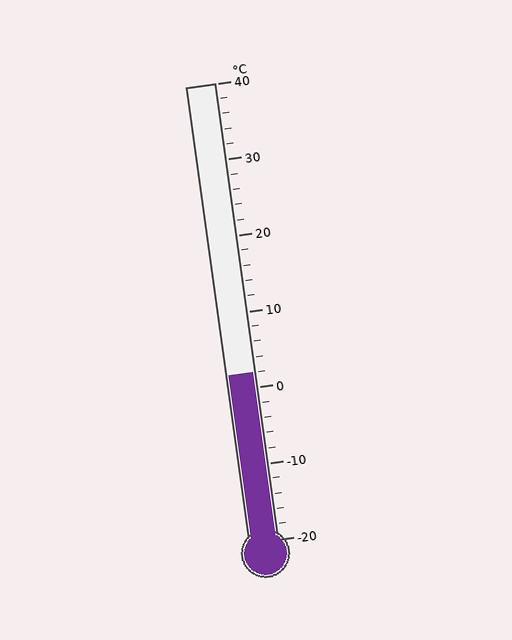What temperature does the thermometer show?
The thermometer shows approximately 2°C.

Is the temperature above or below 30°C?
The temperature is below 30°C.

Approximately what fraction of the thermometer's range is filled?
The thermometer is filled to approximately 35% of its range.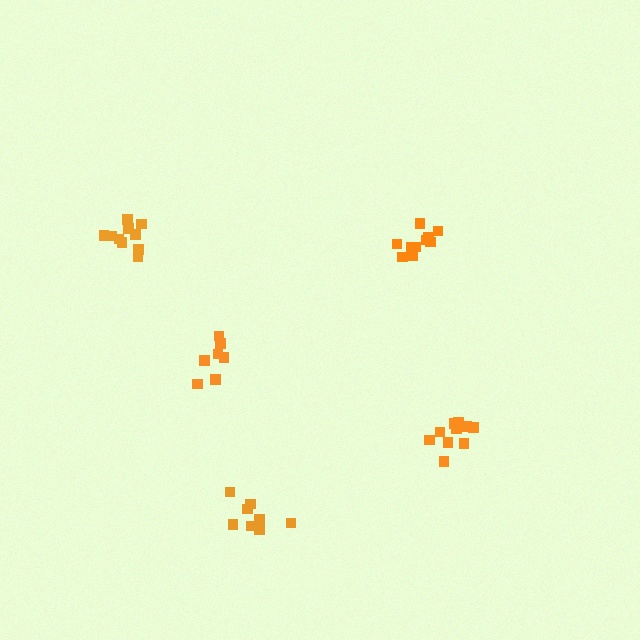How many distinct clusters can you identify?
There are 5 distinct clusters.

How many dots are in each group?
Group 1: 10 dots, Group 2: 7 dots, Group 3: 10 dots, Group 4: 9 dots, Group 5: 10 dots (46 total).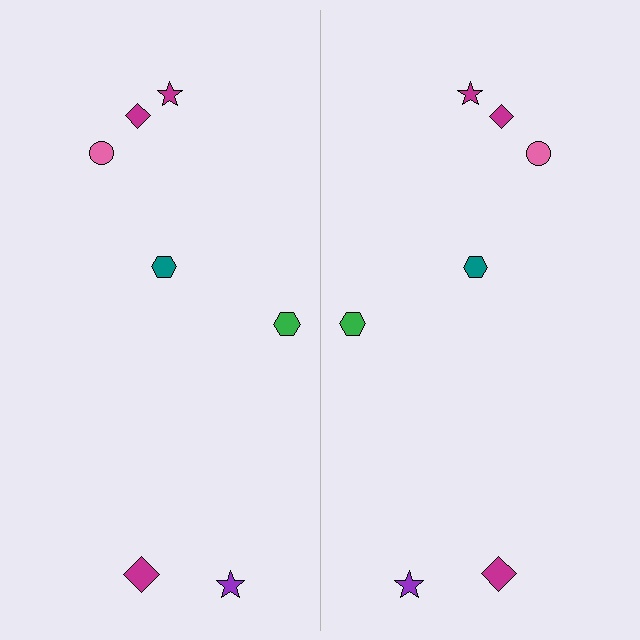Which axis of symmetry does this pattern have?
The pattern has a vertical axis of symmetry running through the center of the image.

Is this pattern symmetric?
Yes, this pattern has bilateral (reflection) symmetry.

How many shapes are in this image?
There are 14 shapes in this image.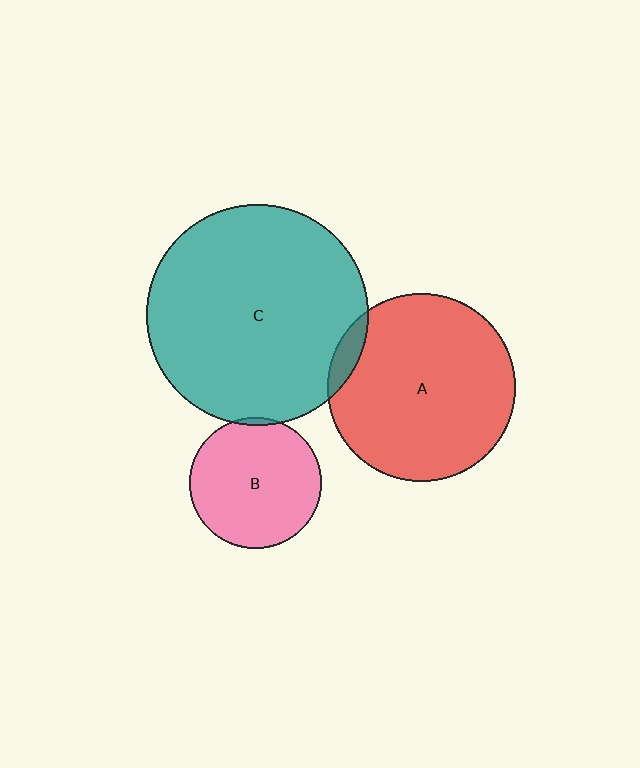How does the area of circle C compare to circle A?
Approximately 1.4 times.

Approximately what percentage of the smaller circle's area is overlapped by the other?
Approximately 5%.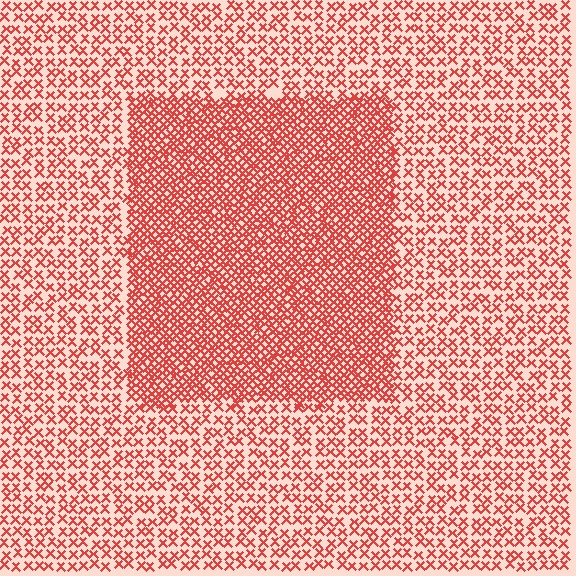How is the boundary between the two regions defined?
The boundary is defined by a change in element density (approximately 2.2x ratio). All elements are the same color, size, and shape.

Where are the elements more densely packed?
The elements are more densely packed inside the rectangle boundary.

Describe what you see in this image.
The image contains small red elements arranged at two different densities. A rectangle-shaped region is visible where the elements are more densely packed than the surrounding area.